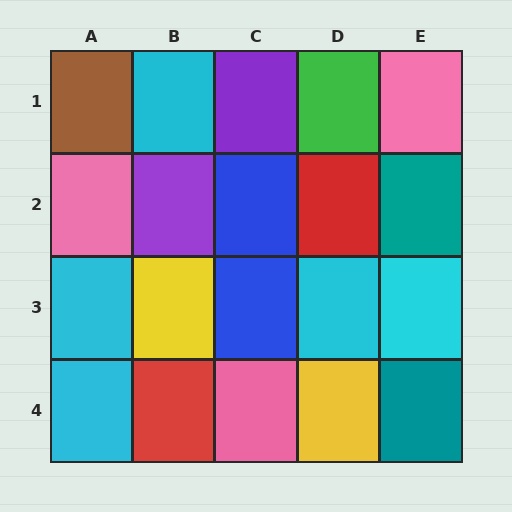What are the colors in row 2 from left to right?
Pink, purple, blue, red, teal.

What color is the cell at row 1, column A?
Brown.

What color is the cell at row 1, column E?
Pink.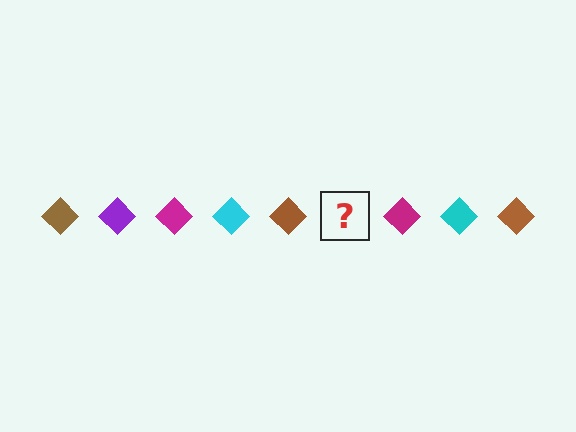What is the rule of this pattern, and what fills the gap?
The rule is that the pattern cycles through brown, purple, magenta, cyan diamonds. The gap should be filled with a purple diamond.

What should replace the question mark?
The question mark should be replaced with a purple diamond.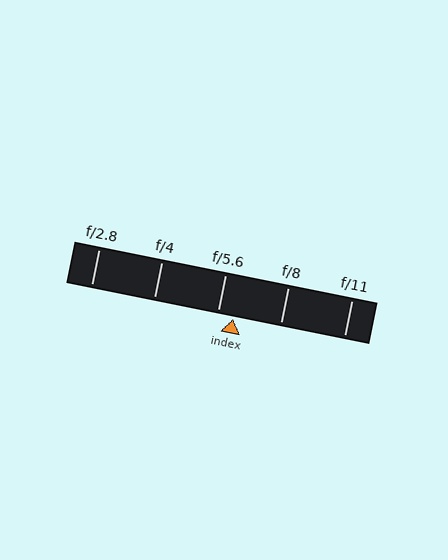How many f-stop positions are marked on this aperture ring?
There are 5 f-stop positions marked.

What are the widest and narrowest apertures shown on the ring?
The widest aperture shown is f/2.8 and the narrowest is f/11.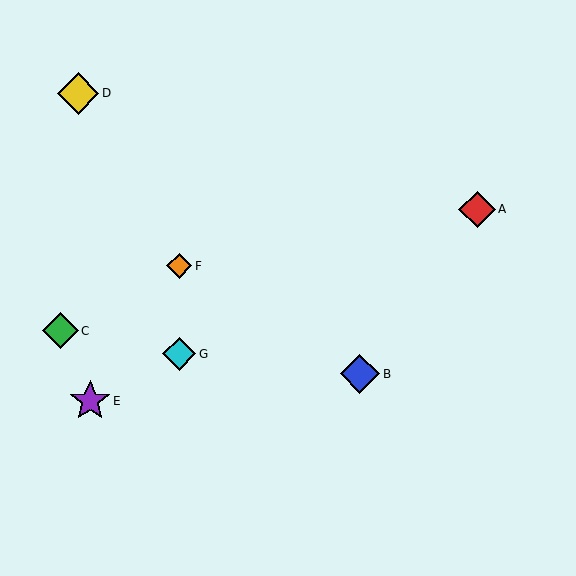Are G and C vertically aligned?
No, G is at x≈179 and C is at x≈60.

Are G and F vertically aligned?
Yes, both are at x≈179.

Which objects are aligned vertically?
Objects F, G are aligned vertically.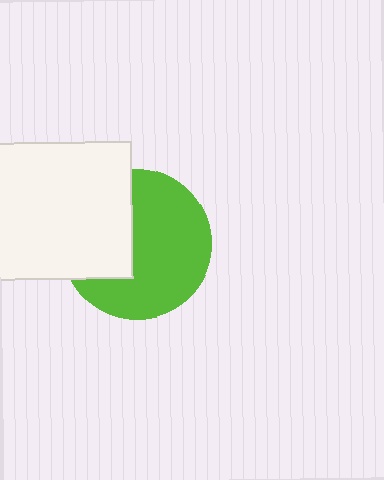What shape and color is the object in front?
The object in front is a white rectangle.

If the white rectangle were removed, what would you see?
You would see the complete lime circle.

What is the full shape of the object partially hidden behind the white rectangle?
The partially hidden object is a lime circle.